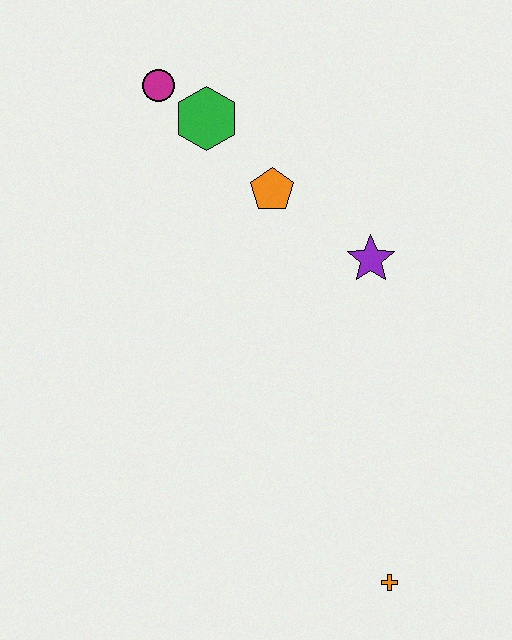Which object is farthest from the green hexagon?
The orange cross is farthest from the green hexagon.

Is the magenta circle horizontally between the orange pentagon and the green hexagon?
No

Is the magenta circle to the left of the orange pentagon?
Yes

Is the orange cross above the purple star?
No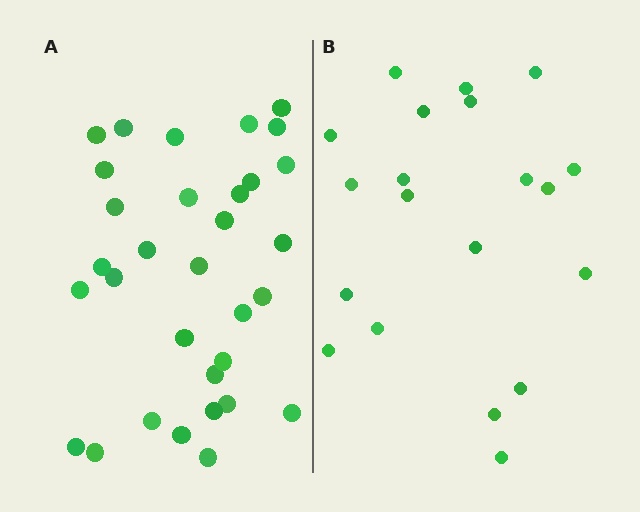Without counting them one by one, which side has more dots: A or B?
Region A (the left region) has more dots.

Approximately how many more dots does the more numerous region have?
Region A has roughly 12 or so more dots than region B.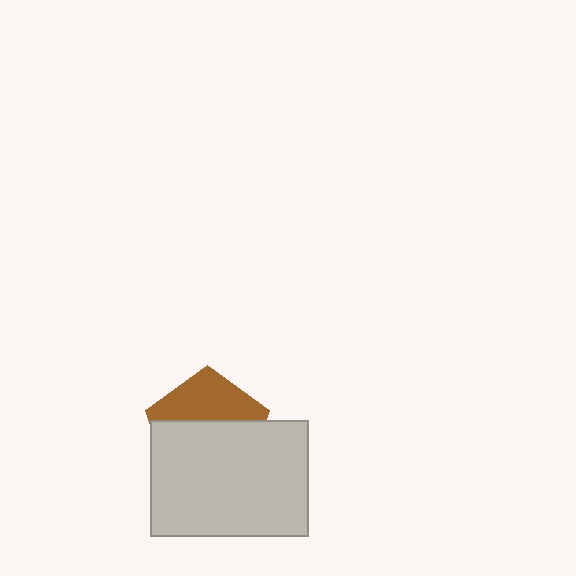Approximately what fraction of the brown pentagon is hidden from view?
Roughly 61% of the brown pentagon is hidden behind the light gray rectangle.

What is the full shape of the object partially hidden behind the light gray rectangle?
The partially hidden object is a brown pentagon.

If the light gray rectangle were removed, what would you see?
You would see the complete brown pentagon.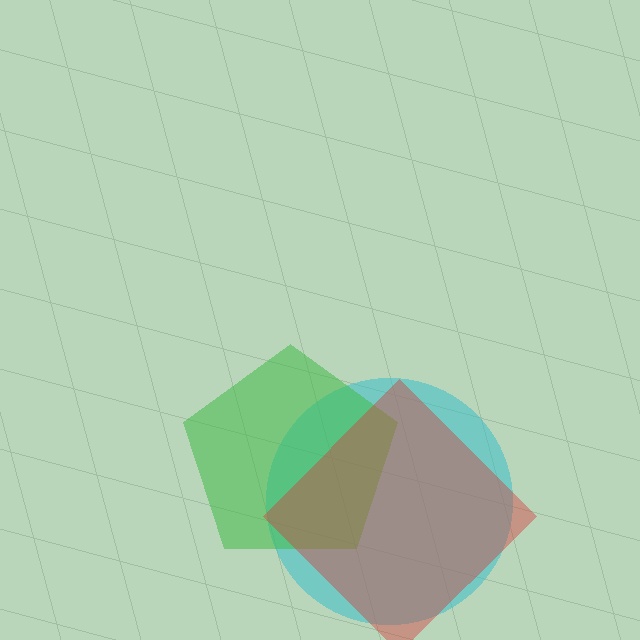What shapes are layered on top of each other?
The layered shapes are: a cyan circle, a green pentagon, a red diamond.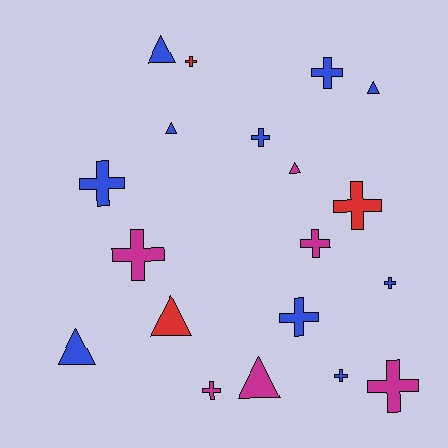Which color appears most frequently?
Blue, with 10 objects.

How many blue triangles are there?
There are 4 blue triangles.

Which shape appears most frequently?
Cross, with 12 objects.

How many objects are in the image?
There are 19 objects.